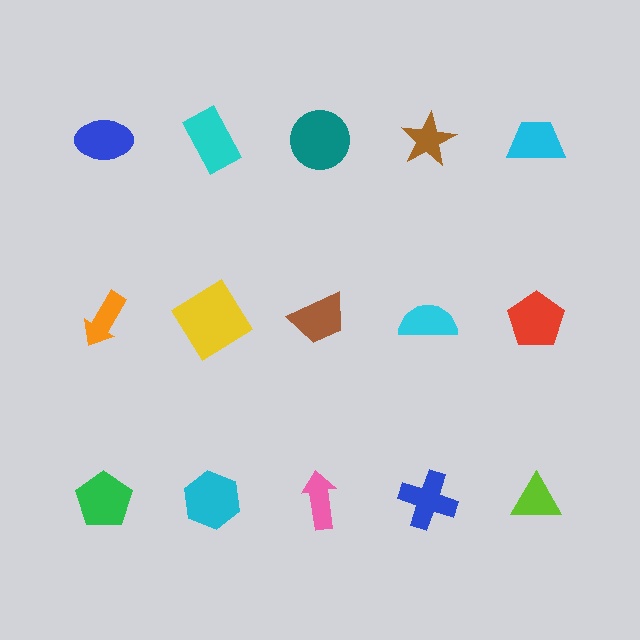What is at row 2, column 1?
An orange arrow.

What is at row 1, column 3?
A teal circle.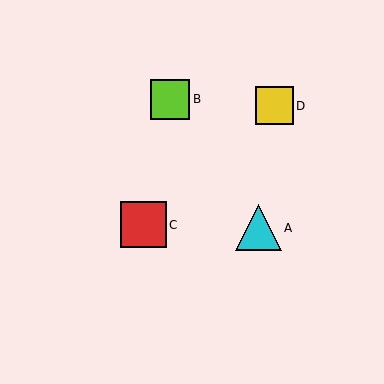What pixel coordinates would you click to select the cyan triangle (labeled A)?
Click at (258, 228) to select the cyan triangle A.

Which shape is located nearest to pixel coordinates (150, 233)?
The red square (labeled C) at (143, 225) is nearest to that location.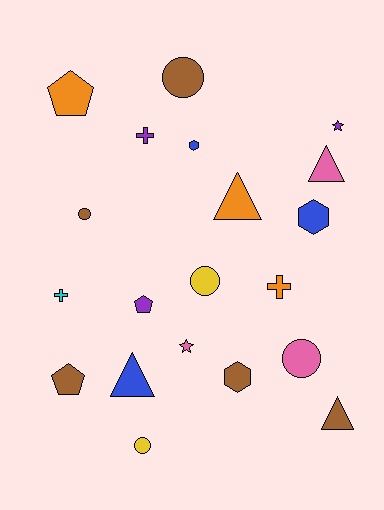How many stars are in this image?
There are 2 stars.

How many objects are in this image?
There are 20 objects.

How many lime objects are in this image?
There are no lime objects.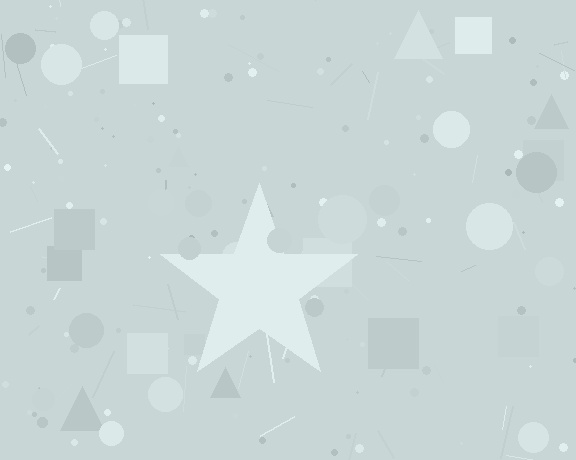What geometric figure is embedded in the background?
A star is embedded in the background.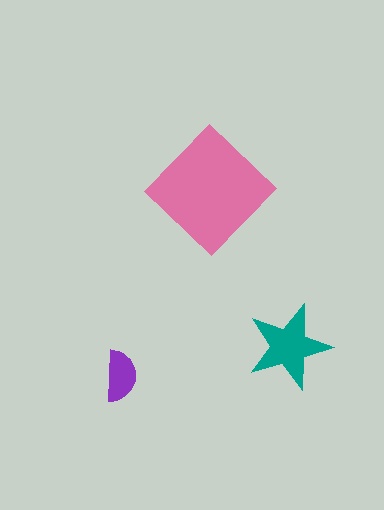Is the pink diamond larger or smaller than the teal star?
Larger.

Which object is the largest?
The pink diamond.